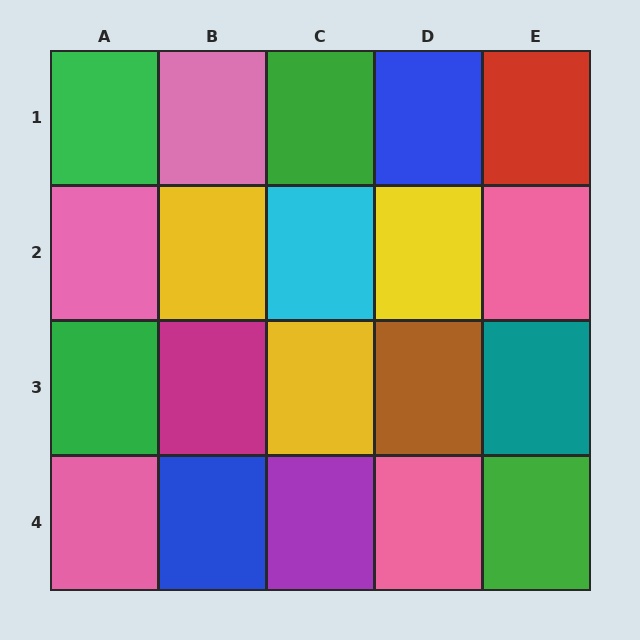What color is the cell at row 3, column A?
Green.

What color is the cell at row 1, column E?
Red.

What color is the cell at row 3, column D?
Brown.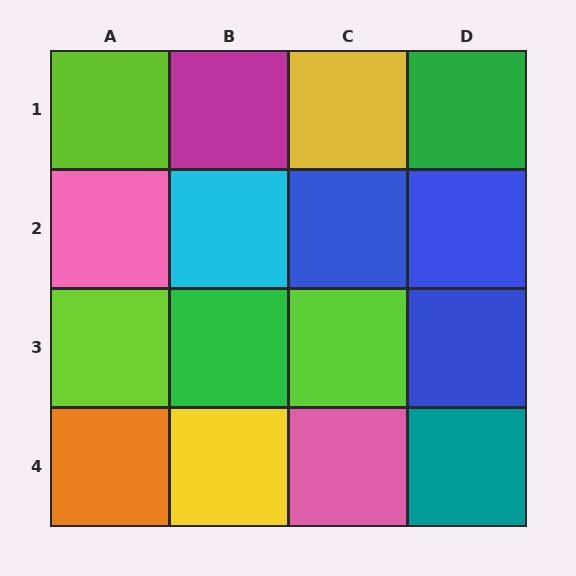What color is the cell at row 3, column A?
Lime.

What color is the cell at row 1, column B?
Magenta.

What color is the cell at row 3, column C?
Lime.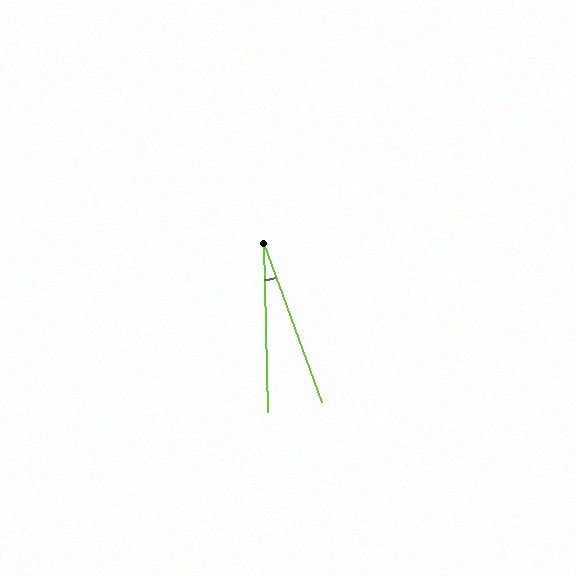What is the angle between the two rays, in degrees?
Approximately 19 degrees.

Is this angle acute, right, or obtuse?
It is acute.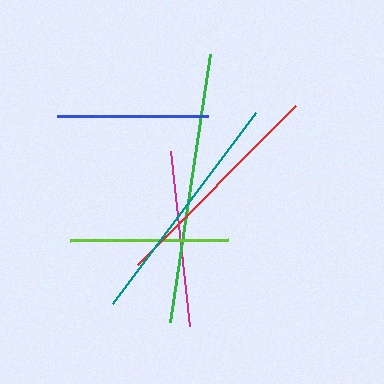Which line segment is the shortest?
The blue line is the shortest at approximately 151 pixels.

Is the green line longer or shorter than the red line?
The green line is longer than the red line.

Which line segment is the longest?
The green line is the longest at approximately 272 pixels.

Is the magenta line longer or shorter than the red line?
The red line is longer than the magenta line.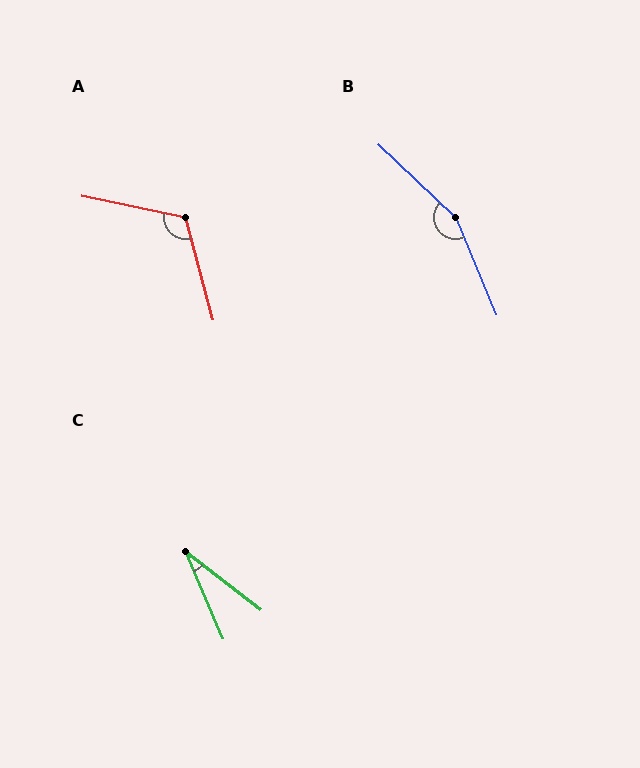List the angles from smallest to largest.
C (29°), A (117°), B (156°).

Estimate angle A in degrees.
Approximately 117 degrees.